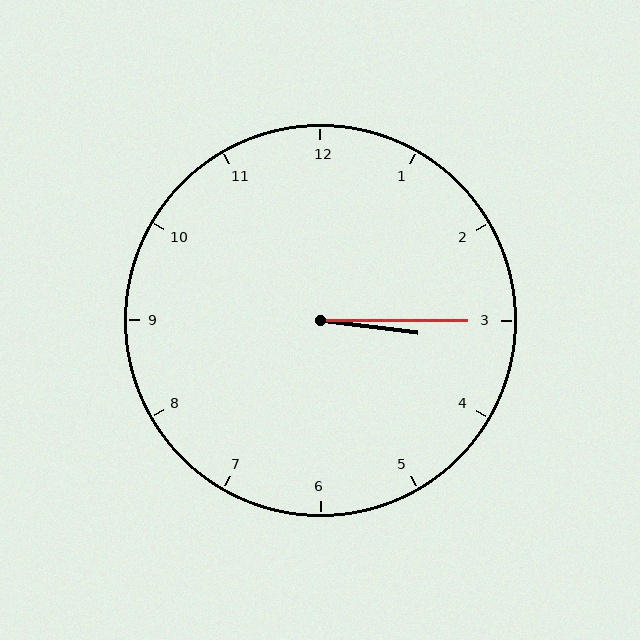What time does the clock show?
3:15.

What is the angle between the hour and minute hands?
Approximately 8 degrees.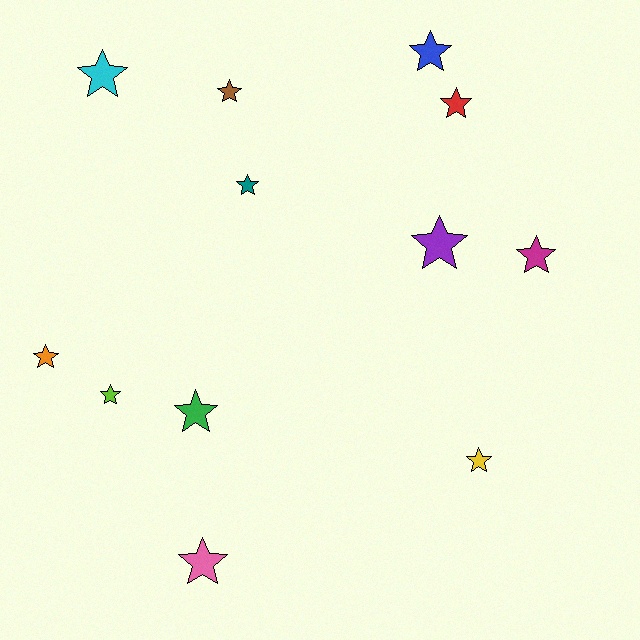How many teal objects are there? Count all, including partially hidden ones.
There is 1 teal object.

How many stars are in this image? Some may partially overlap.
There are 12 stars.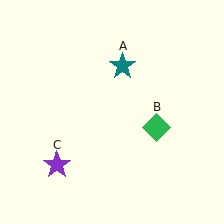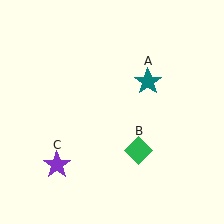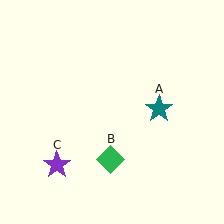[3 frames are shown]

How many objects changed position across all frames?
2 objects changed position: teal star (object A), green diamond (object B).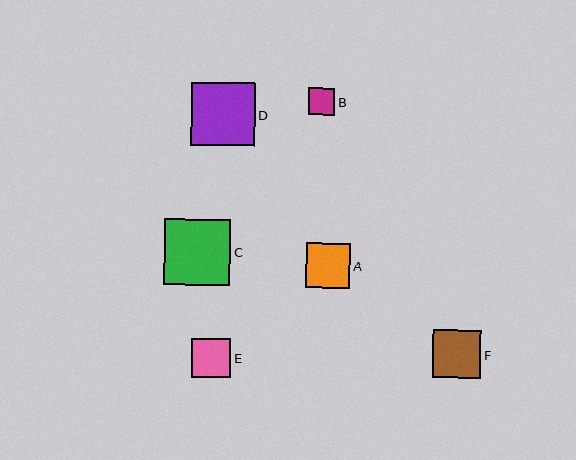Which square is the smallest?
Square B is the smallest with a size of approximately 27 pixels.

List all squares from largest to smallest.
From largest to smallest: C, D, F, A, E, B.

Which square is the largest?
Square C is the largest with a size of approximately 66 pixels.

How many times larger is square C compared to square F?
Square C is approximately 1.4 times the size of square F.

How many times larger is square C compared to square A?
Square C is approximately 1.5 times the size of square A.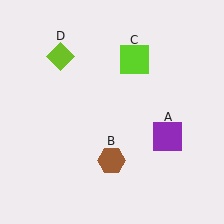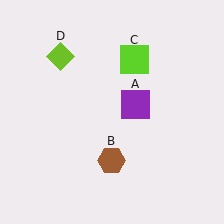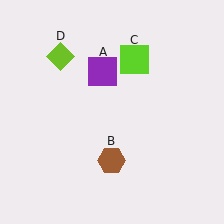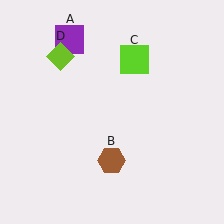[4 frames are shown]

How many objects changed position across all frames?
1 object changed position: purple square (object A).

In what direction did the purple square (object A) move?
The purple square (object A) moved up and to the left.